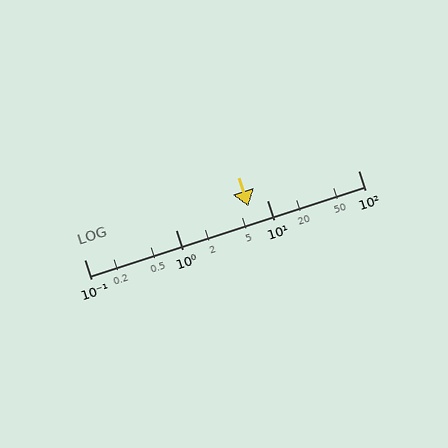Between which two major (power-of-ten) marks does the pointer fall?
The pointer is between 1 and 10.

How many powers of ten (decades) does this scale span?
The scale spans 3 decades, from 0.1 to 100.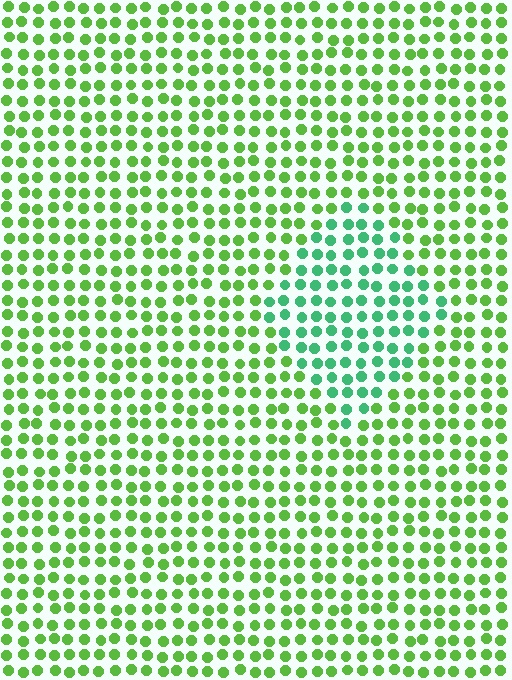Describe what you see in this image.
The image is filled with small lime elements in a uniform arrangement. A diamond-shaped region is visible where the elements are tinted to a slightly different hue, forming a subtle color boundary.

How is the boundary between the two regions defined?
The boundary is defined purely by a slight shift in hue (about 40 degrees). Spacing, size, and orientation are identical on both sides.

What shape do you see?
I see a diamond.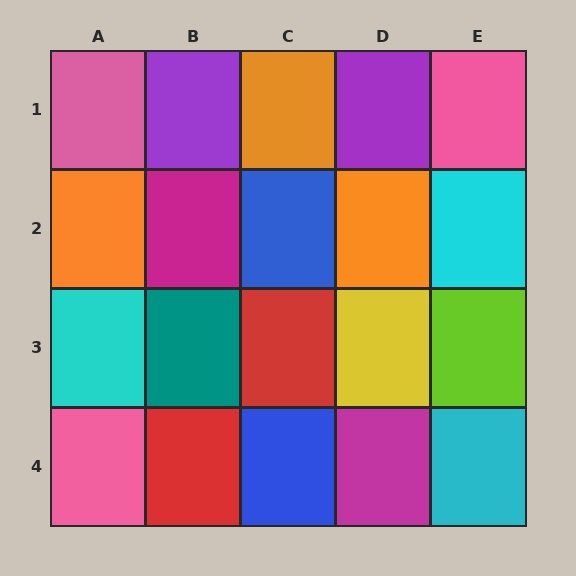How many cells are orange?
3 cells are orange.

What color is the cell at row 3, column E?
Lime.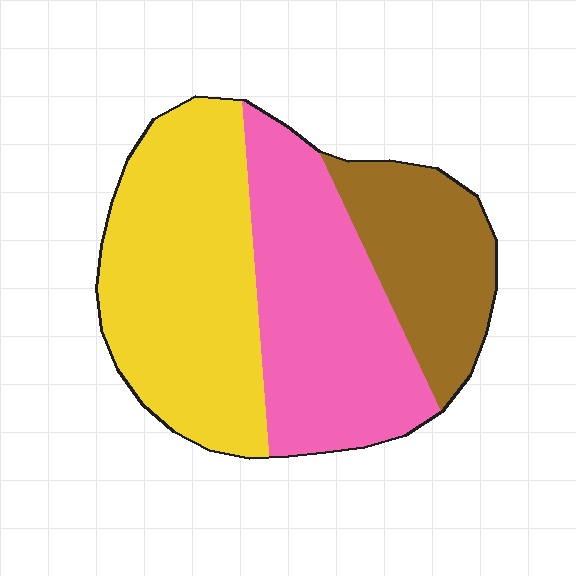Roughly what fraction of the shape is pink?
Pink takes up about three eighths (3/8) of the shape.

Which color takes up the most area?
Yellow, at roughly 40%.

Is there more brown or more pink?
Pink.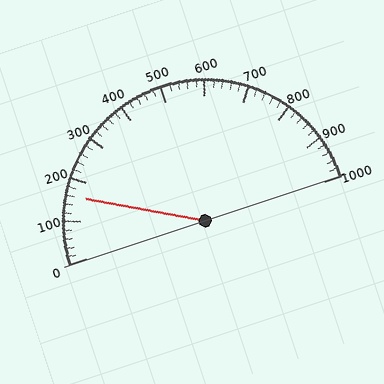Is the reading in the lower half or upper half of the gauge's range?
The reading is in the lower half of the range (0 to 1000).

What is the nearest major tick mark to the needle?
The nearest major tick mark is 200.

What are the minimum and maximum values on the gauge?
The gauge ranges from 0 to 1000.